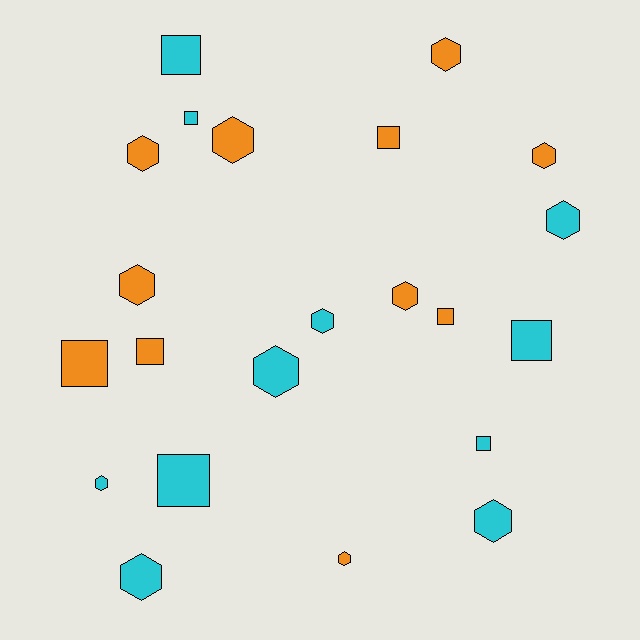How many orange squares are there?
There are 4 orange squares.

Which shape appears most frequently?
Hexagon, with 13 objects.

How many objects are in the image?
There are 22 objects.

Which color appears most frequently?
Orange, with 11 objects.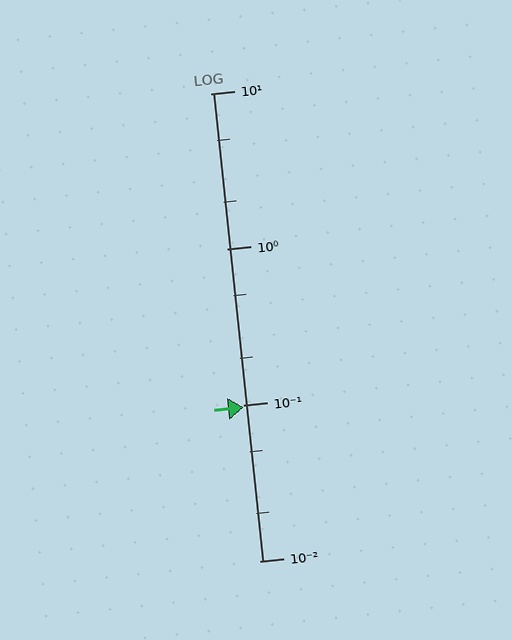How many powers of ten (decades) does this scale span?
The scale spans 3 decades, from 0.01 to 10.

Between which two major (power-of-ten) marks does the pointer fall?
The pointer is between 0.01 and 0.1.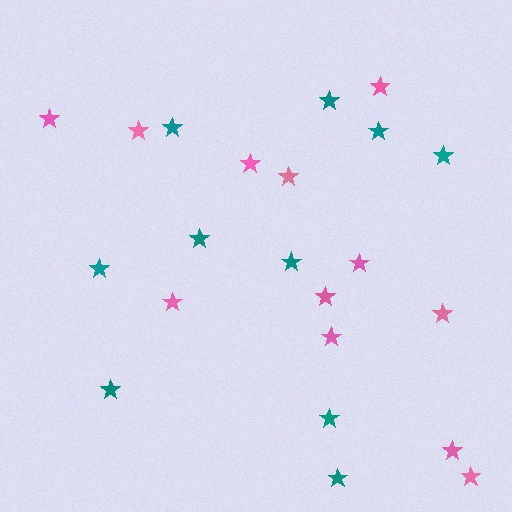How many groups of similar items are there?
There are 2 groups: one group of teal stars (10) and one group of pink stars (12).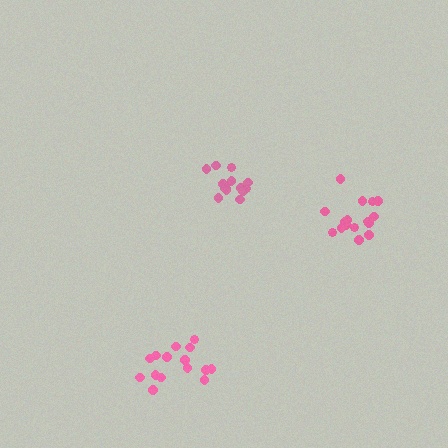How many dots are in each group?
Group 1: 15 dots, Group 2: 15 dots, Group 3: 16 dots (46 total).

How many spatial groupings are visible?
There are 3 spatial groupings.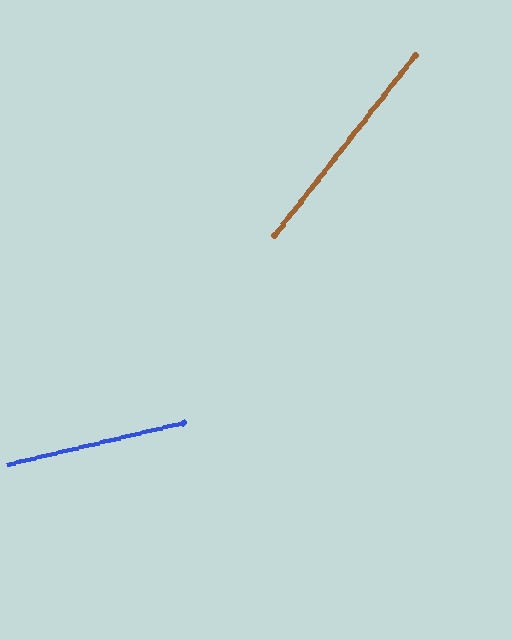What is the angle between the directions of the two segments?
Approximately 39 degrees.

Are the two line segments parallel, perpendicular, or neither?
Neither parallel nor perpendicular — they differ by about 39°.